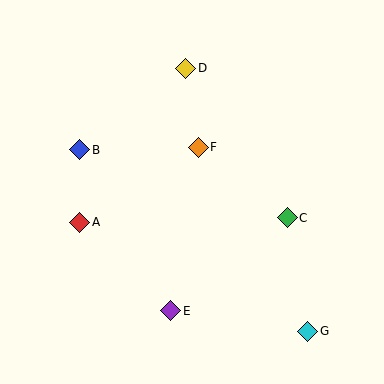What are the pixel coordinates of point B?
Point B is at (80, 150).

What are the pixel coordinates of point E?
Point E is at (171, 311).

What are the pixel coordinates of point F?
Point F is at (198, 147).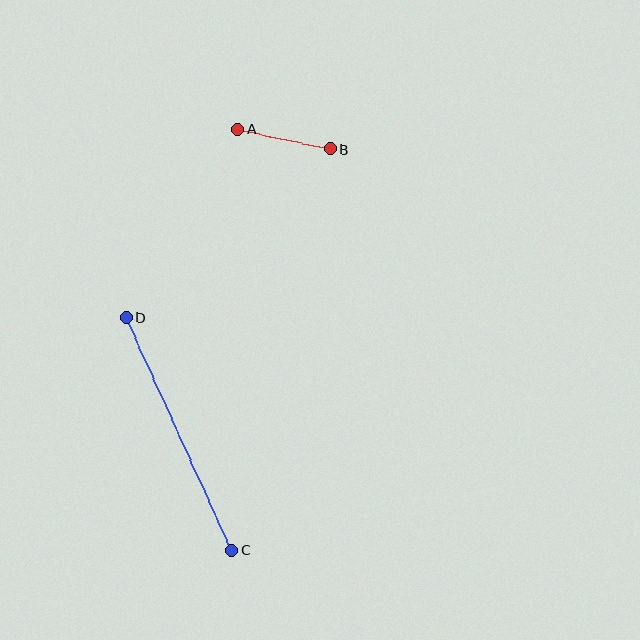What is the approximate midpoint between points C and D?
The midpoint is at approximately (179, 434) pixels.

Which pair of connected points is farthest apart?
Points C and D are farthest apart.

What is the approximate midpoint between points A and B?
The midpoint is at approximately (284, 139) pixels.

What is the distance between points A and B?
The distance is approximately 95 pixels.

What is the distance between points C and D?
The distance is approximately 256 pixels.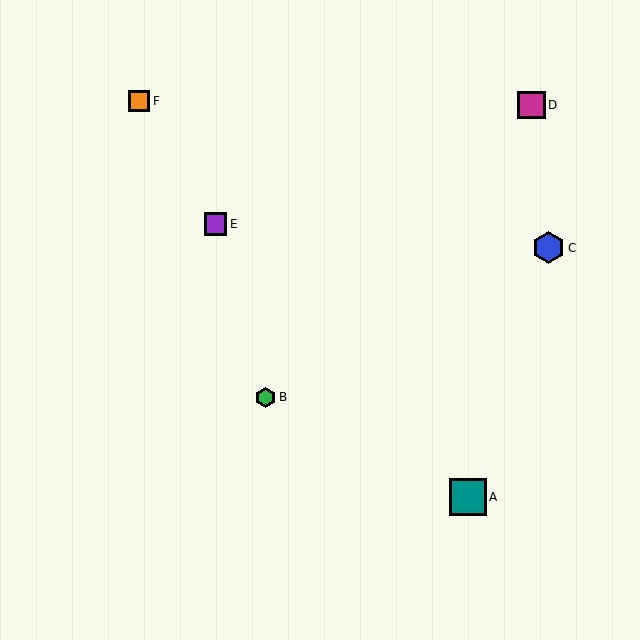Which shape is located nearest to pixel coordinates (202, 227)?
The purple square (labeled E) at (216, 224) is nearest to that location.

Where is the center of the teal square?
The center of the teal square is at (468, 497).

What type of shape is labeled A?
Shape A is a teal square.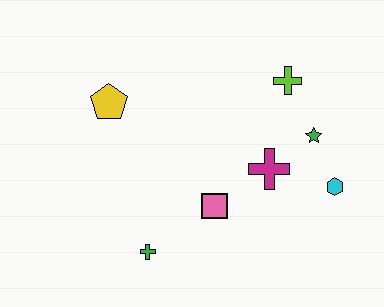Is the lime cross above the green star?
Yes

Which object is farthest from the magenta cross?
The yellow pentagon is farthest from the magenta cross.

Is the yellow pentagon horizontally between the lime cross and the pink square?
No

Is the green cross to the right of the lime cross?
No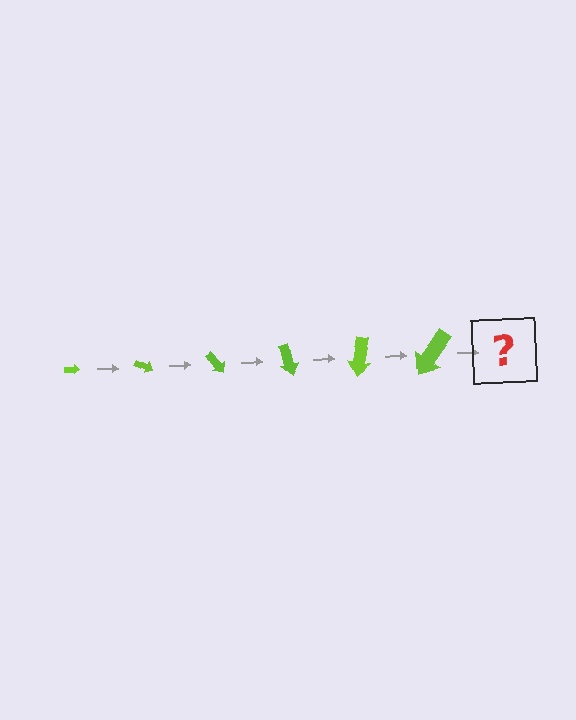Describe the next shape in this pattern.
It should be an arrow, larger than the previous one and rotated 150 degrees from the start.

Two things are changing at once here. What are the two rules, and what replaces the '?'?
The two rules are that the arrow grows larger each step and it rotates 25 degrees each step. The '?' should be an arrow, larger than the previous one and rotated 150 degrees from the start.